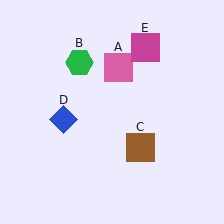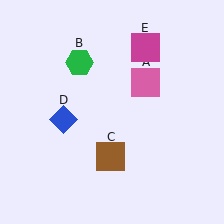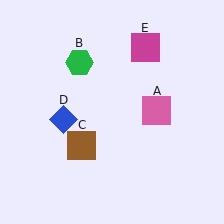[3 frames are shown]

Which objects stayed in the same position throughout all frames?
Green hexagon (object B) and blue diamond (object D) and magenta square (object E) remained stationary.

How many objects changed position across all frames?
2 objects changed position: pink square (object A), brown square (object C).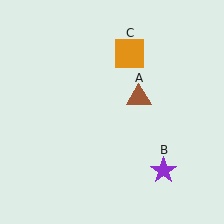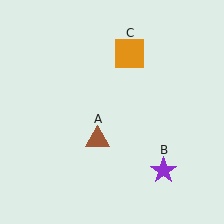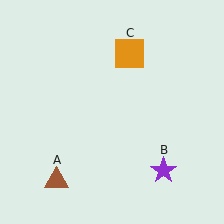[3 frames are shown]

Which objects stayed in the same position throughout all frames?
Purple star (object B) and orange square (object C) remained stationary.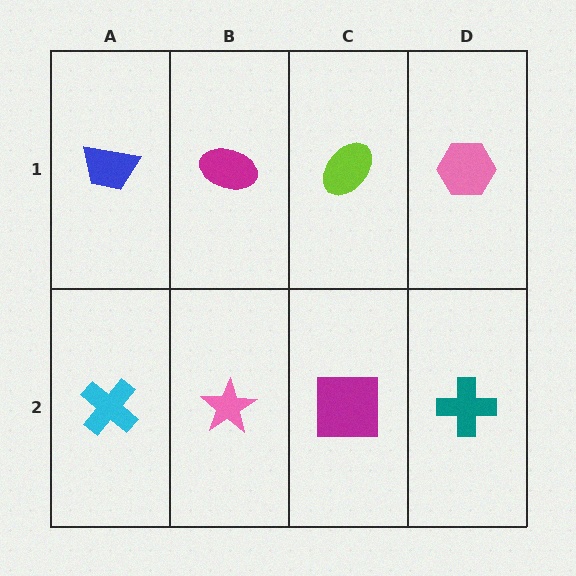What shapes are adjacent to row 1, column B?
A pink star (row 2, column B), a blue trapezoid (row 1, column A), a lime ellipse (row 1, column C).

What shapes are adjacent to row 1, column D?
A teal cross (row 2, column D), a lime ellipse (row 1, column C).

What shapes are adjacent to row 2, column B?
A magenta ellipse (row 1, column B), a cyan cross (row 2, column A), a magenta square (row 2, column C).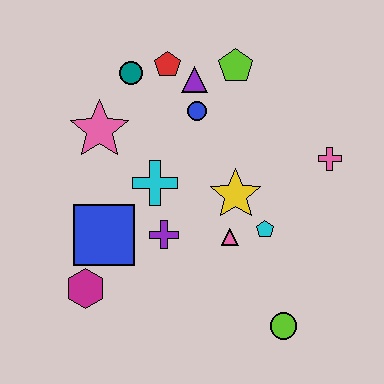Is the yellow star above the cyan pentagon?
Yes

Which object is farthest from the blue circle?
The lime circle is farthest from the blue circle.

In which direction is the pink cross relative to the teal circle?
The pink cross is to the right of the teal circle.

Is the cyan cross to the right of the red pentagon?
No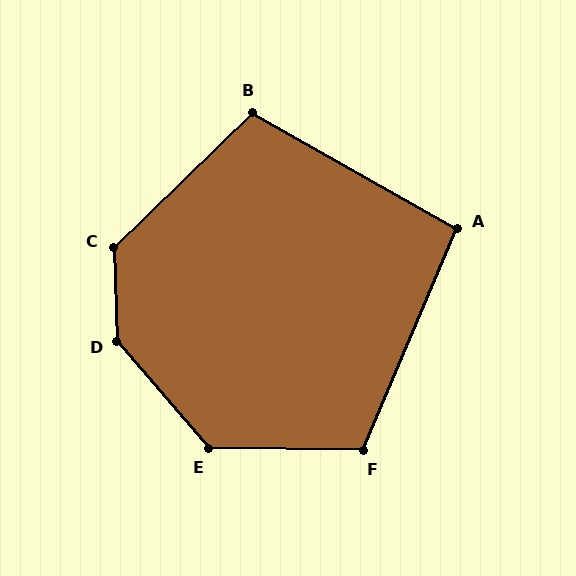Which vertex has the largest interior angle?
D, at approximately 142 degrees.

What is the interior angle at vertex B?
Approximately 106 degrees (obtuse).